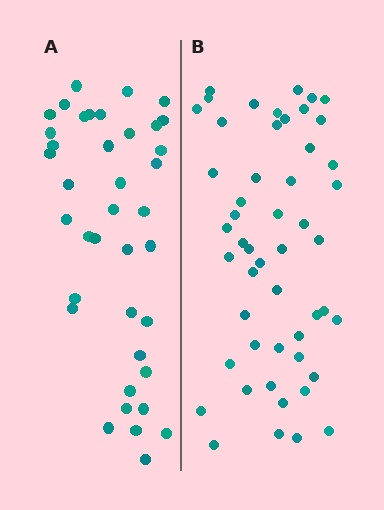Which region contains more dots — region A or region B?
Region B (the right region) has more dots.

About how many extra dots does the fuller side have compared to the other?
Region B has roughly 12 or so more dots than region A.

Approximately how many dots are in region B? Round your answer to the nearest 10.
About 50 dots. (The exact count is 51, which rounds to 50.)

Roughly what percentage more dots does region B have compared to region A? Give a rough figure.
About 30% more.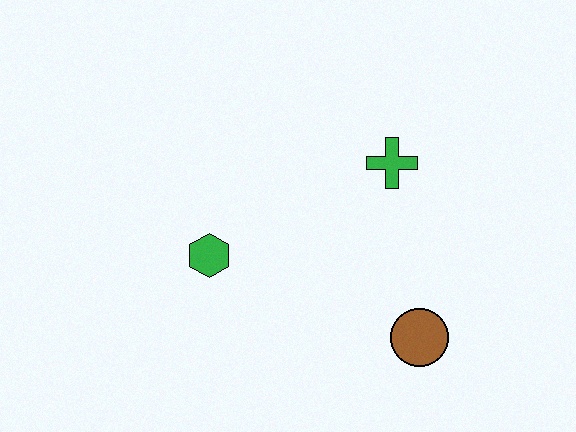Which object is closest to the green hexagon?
The green cross is closest to the green hexagon.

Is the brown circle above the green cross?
No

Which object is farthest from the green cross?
The green hexagon is farthest from the green cross.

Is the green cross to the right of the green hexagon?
Yes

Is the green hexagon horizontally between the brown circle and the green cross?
No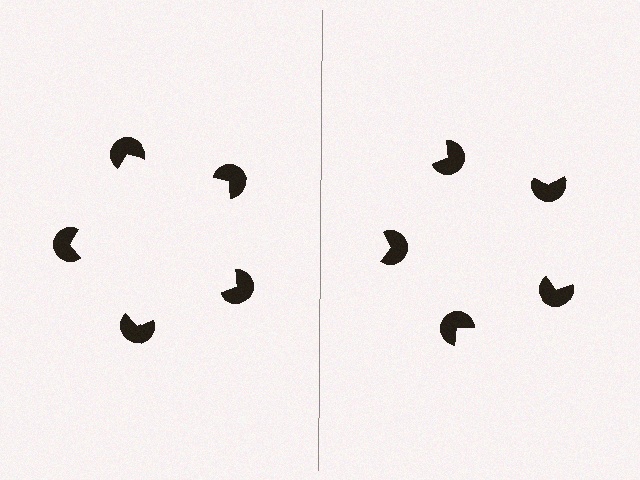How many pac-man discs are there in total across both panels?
10 — 5 on each side.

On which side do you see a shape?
An illusory pentagon appears on the left side. On the right side the wedge cuts are rotated, so no coherent shape forms.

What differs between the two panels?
The pac-man discs are positioned identically on both sides; only the wedge orientations differ. On the left they align to a pentagon; on the right they are misaligned.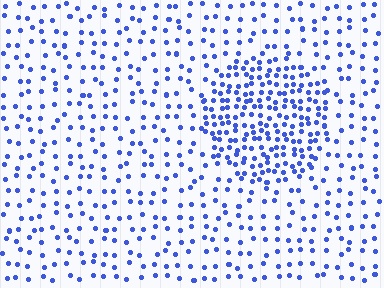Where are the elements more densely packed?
The elements are more densely packed inside the circle boundary.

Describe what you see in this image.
The image contains small blue elements arranged at two different densities. A circle-shaped region is visible where the elements are more densely packed than the surrounding area.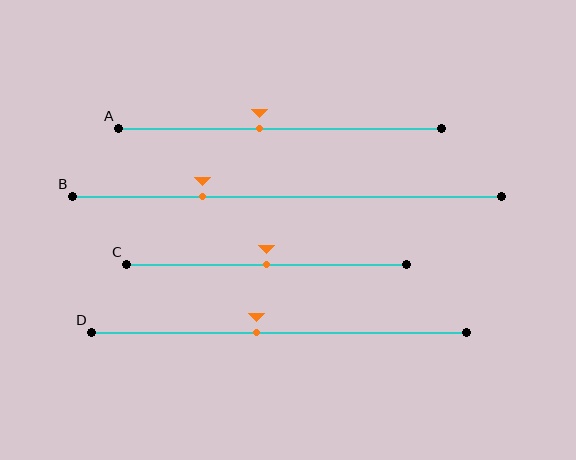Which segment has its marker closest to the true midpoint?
Segment C has its marker closest to the true midpoint.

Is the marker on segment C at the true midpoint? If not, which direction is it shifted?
Yes, the marker on segment C is at the true midpoint.